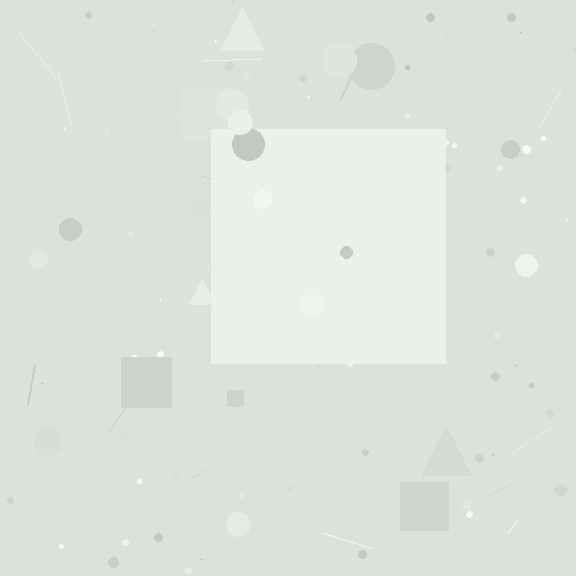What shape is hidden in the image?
A square is hidden in the image.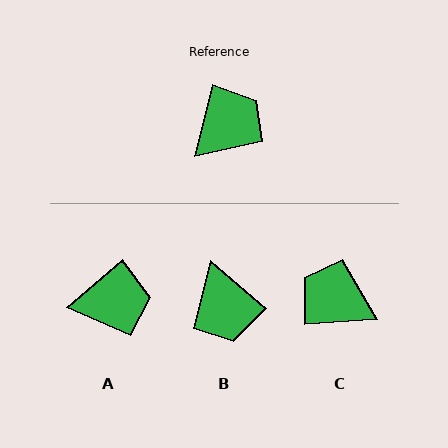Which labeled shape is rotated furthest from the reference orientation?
B, about 116 degrees away.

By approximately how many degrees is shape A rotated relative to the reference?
Approximately 35 degrees clockwise.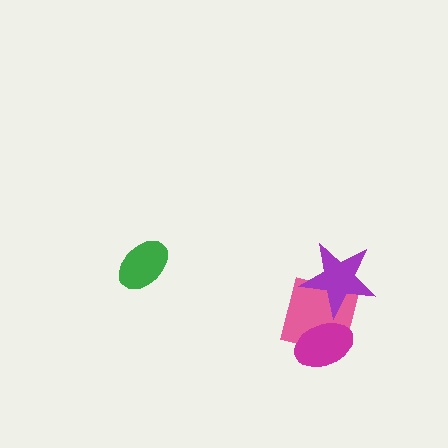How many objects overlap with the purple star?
1 object overlaps with the purple star.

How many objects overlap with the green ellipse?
0 objects overlap with the green ellipse.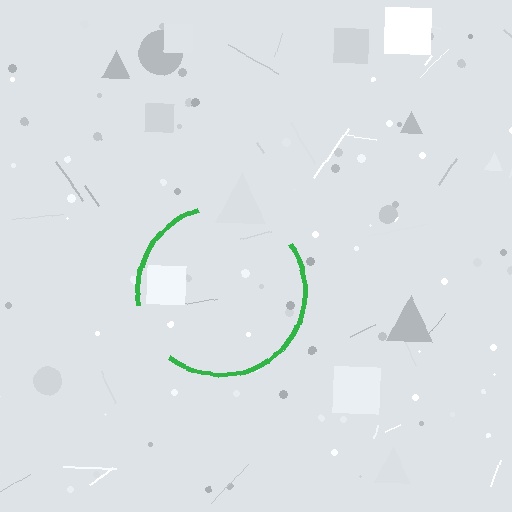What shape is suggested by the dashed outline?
The dashed outline suggests a circle.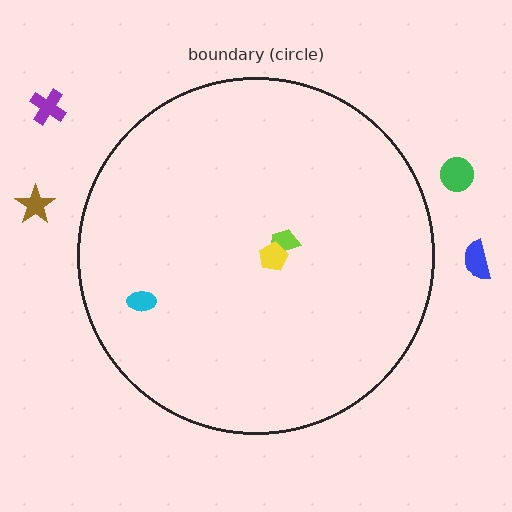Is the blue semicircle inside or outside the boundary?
Outside.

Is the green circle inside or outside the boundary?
Outside.